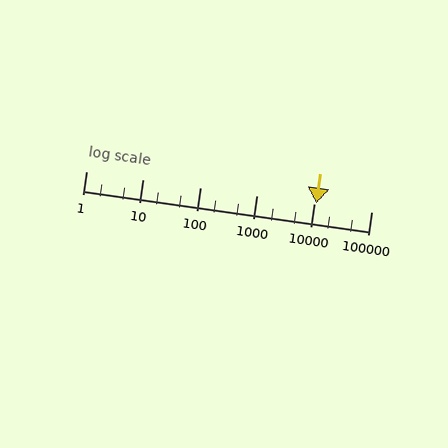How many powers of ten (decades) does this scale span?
The scale spans 5 decades, from 1 to 100000.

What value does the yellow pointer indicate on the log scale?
The pointer indicates approximately 11000.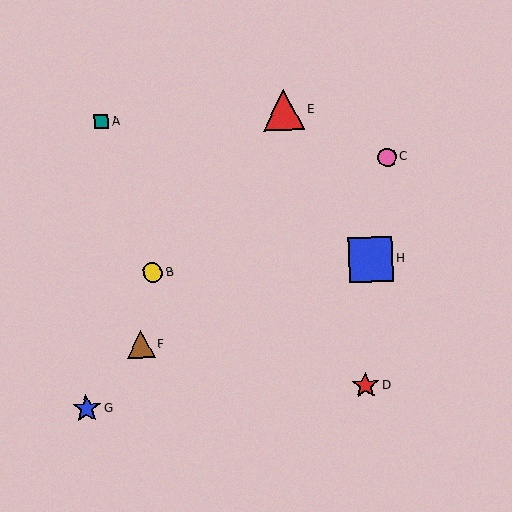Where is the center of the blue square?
The center of the blue square is at (371, 259).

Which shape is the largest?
The blue square (labeled H) is the largest.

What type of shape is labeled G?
Shape G is a blue star.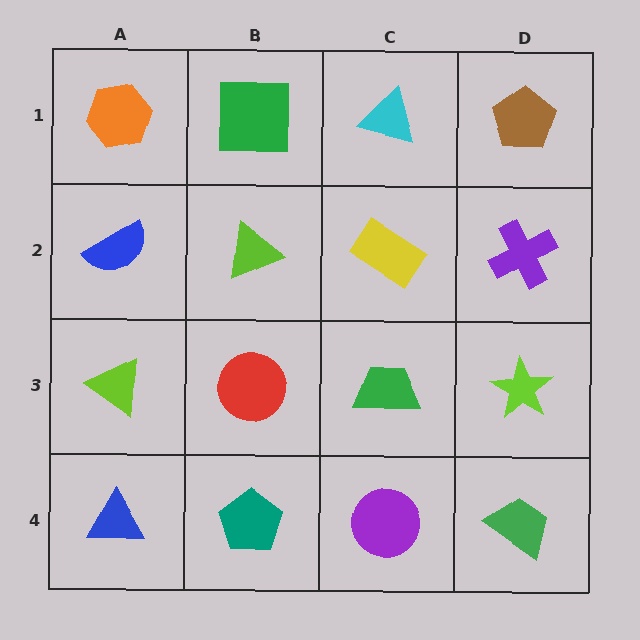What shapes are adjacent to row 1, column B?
A lime triangle (row 2, column B), an orange hexagon (row 1, column A), a cyan triangle (row 1, column C).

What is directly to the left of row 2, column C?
A lime triangle.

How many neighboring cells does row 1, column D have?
2.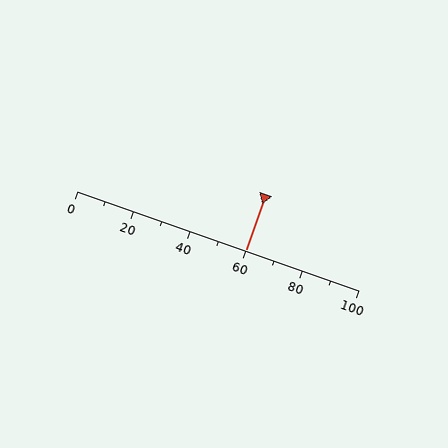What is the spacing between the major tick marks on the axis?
The major ticks are spaced 20 apart.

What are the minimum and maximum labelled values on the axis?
The axis runs from 0 to 100.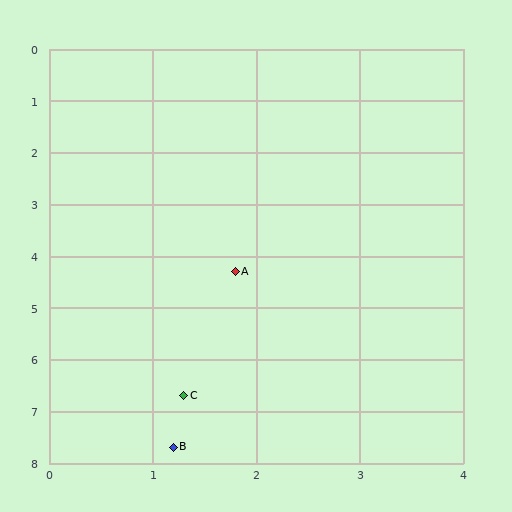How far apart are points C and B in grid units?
Points C and B are about 1.0 grid units apart.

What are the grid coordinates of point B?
Point B is at approximately (1.2, 7.7).